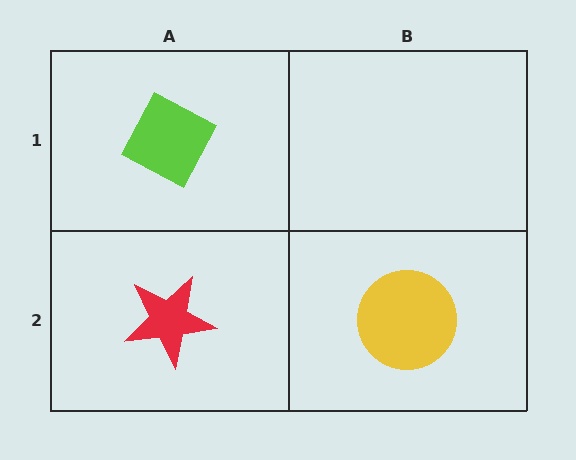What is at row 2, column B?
A yellow circle.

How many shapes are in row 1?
1 shape.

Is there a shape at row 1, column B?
No, that cell is empty.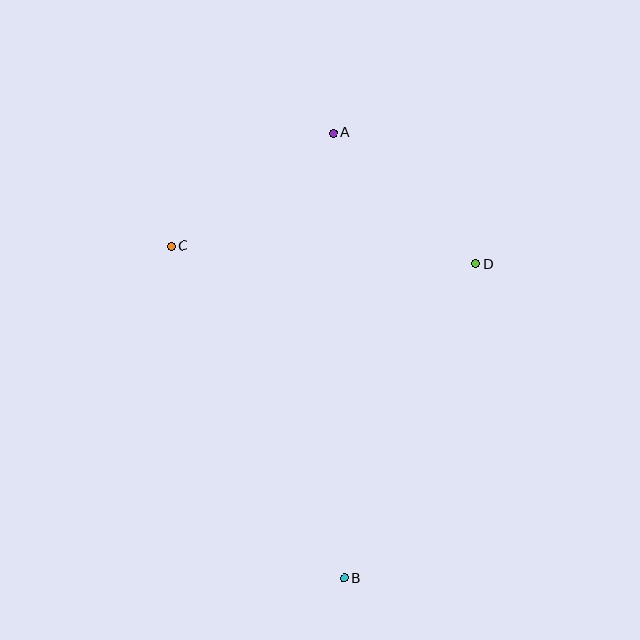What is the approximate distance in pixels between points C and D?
The distance between C and D is approximately 305 pixels.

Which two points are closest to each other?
Points A and D are closest to each other.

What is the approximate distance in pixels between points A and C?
The distance between A and C is approximately 198 pixels.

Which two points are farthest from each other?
Points A and B are farthest from each other.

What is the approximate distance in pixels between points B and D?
The distance between B and D is approximately 341 pixels.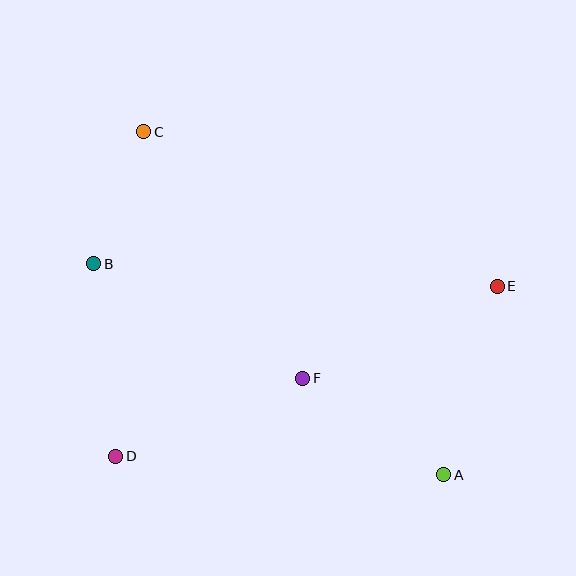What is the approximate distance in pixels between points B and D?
The distance between B and D is approximately 194 pixels.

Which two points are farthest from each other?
Points A and C are farthest from each other.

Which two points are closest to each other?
Points B and C are closest to each other.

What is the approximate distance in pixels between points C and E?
The distance between C and E is approximately 386 pixels.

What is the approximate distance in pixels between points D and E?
The distance between D and E is approximately 417 pixels.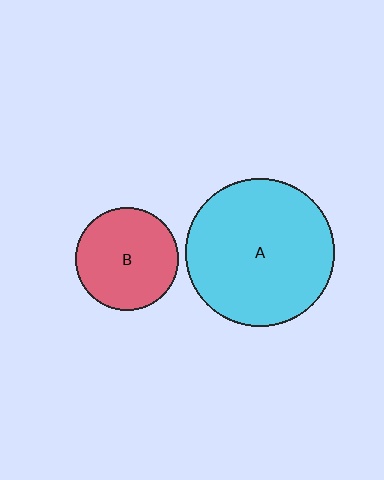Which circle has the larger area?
Circle A (cyan).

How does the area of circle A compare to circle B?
Approximately 2.1 times.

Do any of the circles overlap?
No, none of the circles overlap.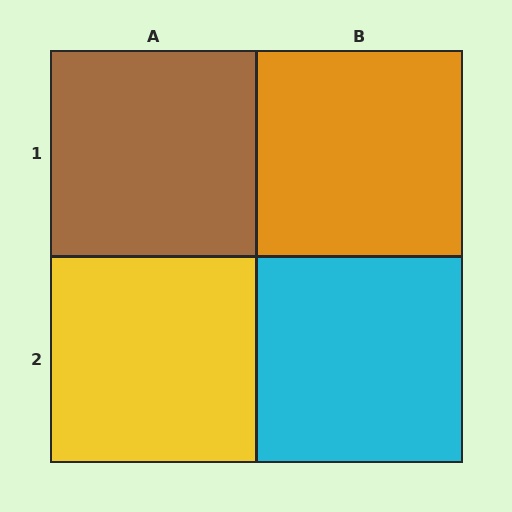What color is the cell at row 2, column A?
Yellow.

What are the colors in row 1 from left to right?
Brown, orange.